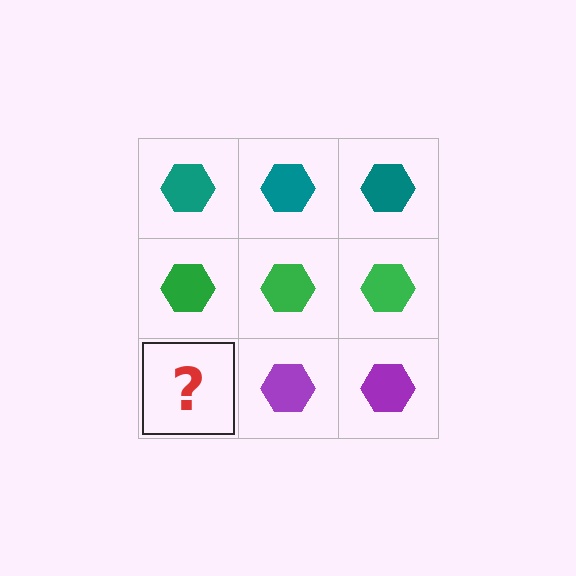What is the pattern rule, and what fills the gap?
The rule is that each row has a consistent color. The gap should be filled with a purple hexagon.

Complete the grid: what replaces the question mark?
The question mark should be replaced with a purple hexagon.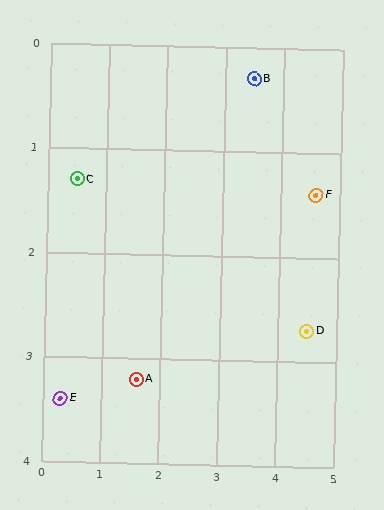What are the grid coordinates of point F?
Point F is at approximately (4.6, 1.4).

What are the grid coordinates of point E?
Point E is at approximately (0.3, 3.4).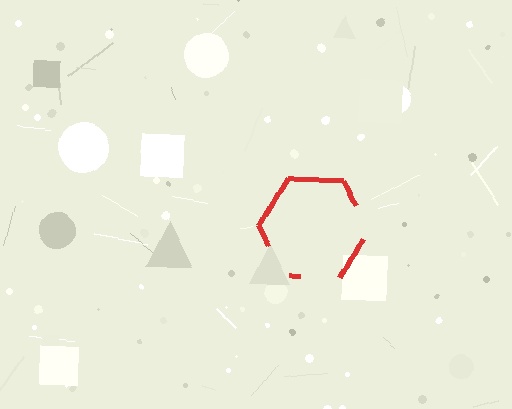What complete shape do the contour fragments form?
The contour fragments form a hexagon.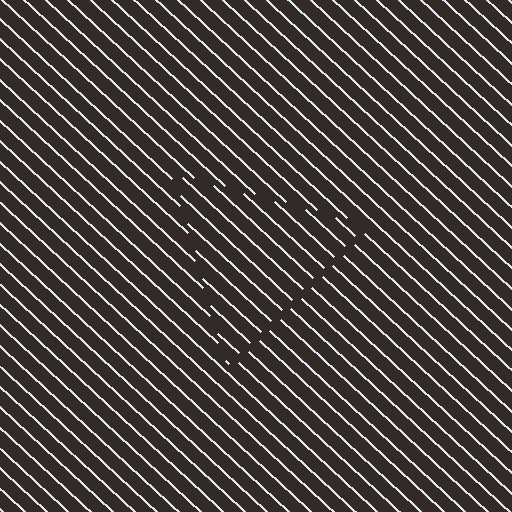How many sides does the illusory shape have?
3 sides — the line-ends trace a triangle.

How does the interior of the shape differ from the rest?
The interior of the shape contains the same grating, shifted by half a period — the contour is defined by the phase discontinuity where line-ends from the inner and outer gratings abut.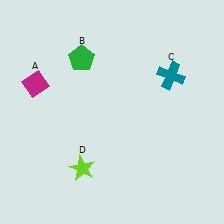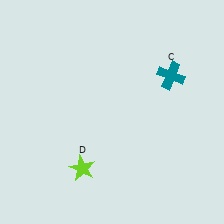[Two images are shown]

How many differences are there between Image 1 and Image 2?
There are 2 differences between the two images.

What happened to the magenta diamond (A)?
The magenta diamond (A) was removed in Image 2. It was in the top-left area of Image 1.